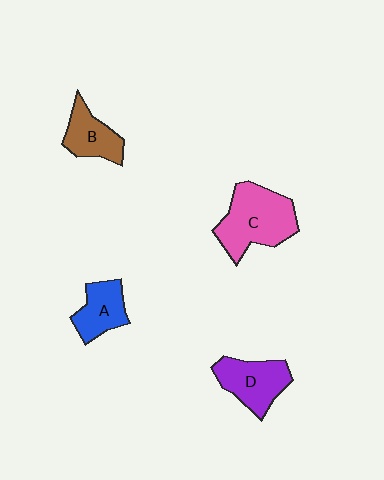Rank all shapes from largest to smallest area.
From largest to smallest: C (pink), D (purple), B (brown), A (blue).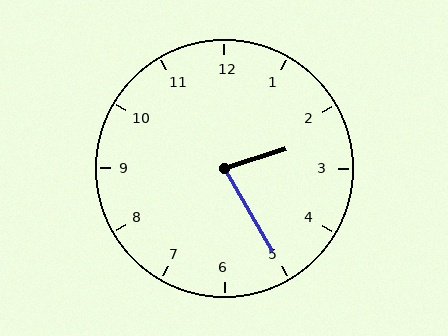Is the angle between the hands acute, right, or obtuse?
It is acute.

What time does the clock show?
2:25.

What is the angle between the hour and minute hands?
Approximately 78 degrees.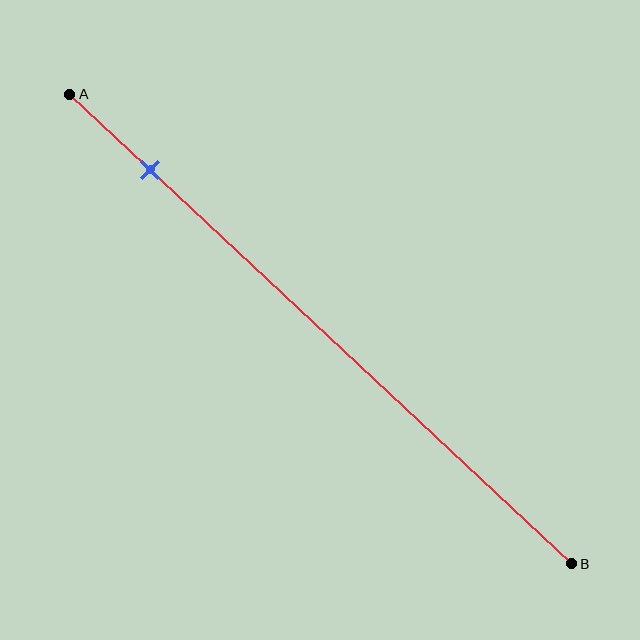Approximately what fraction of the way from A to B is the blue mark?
The blue mark is approximately 15% of the way from A to B.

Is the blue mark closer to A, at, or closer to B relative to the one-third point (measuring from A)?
The blue mark is closer to point A than the one-third point of segment AB.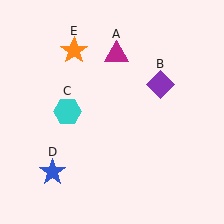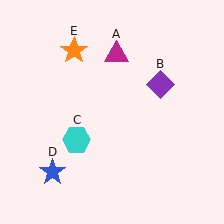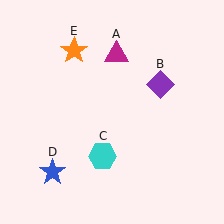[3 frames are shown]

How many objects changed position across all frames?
1 object changed position: cyan hexagon (object C).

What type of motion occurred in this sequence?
The cyan hexagon (object C) rotated counterclockwise around the center of the scene.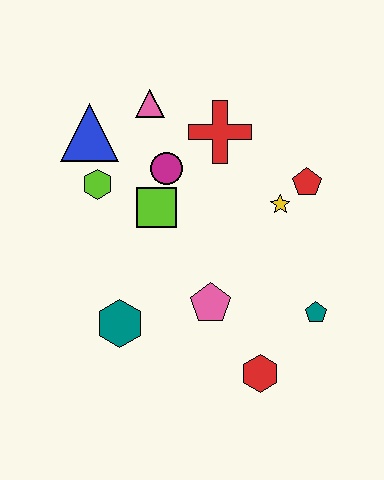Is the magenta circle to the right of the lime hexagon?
Yes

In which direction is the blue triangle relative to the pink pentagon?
The blue triangle is above the pink pentagon.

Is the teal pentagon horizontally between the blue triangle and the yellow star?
No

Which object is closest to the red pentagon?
The yellow star is closest to the red pentagon.